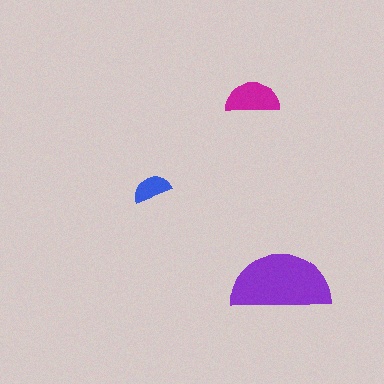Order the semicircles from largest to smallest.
the purple one, the magenta one, the blue one.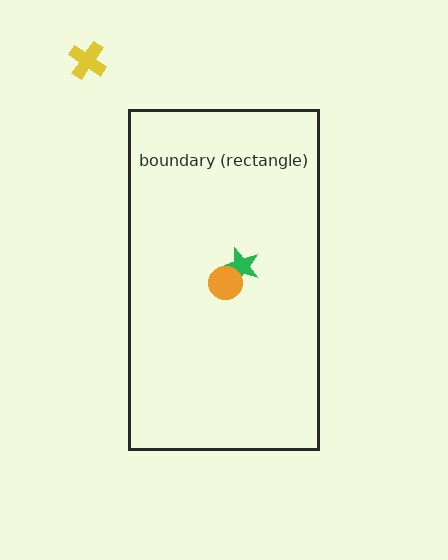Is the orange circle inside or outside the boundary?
Inside.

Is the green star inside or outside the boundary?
Inside.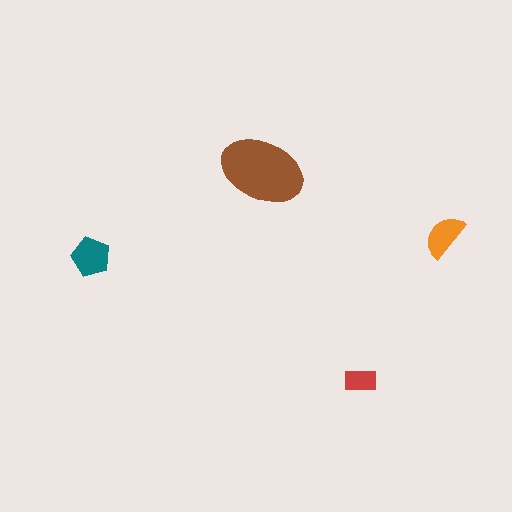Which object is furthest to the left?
The teal pentagon is leftmost.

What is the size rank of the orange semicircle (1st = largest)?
3rd.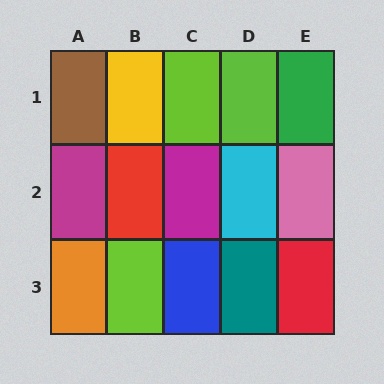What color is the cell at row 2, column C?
Magenta.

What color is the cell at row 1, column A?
Brown.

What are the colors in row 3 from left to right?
Orange, lime, blue, teal, red.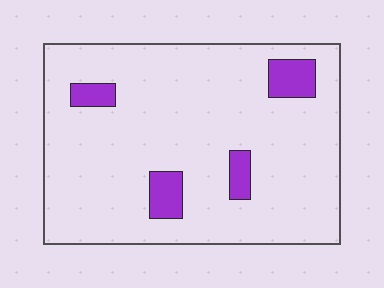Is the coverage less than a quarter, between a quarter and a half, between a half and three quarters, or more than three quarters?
Less than a quarter.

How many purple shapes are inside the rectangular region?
4.